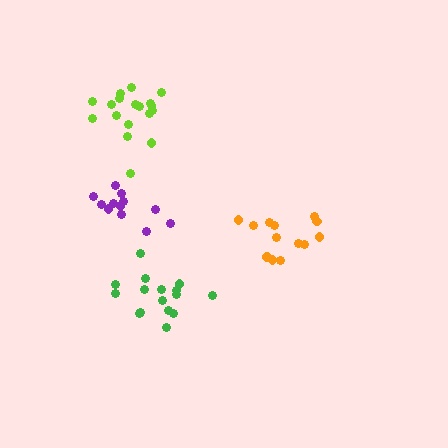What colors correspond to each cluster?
The clusters are colored: orange, lime, green, purple.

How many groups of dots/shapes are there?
There are 4 groups.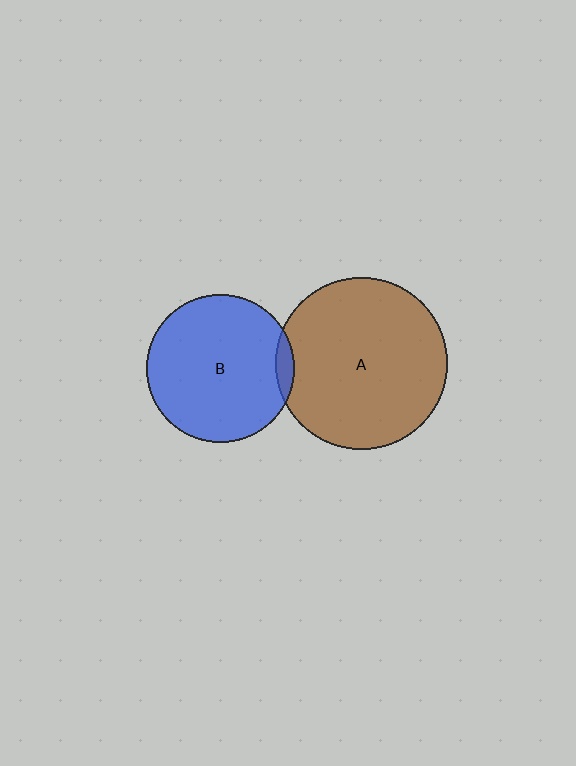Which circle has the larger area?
Circle A (brown).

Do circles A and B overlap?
Yes.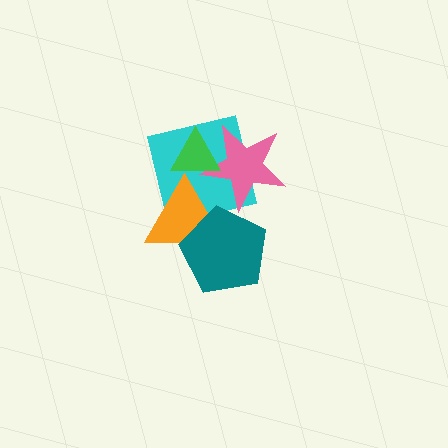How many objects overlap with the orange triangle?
4 objects overlap with the orange triangle.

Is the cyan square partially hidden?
Yes, it is partially covered by another shape.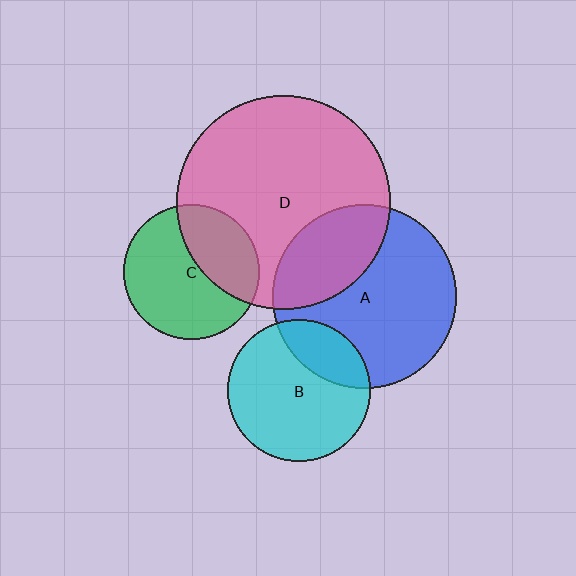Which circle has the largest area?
Circle D (pink).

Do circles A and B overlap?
Yes.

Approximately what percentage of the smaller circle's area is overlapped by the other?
Approximately 25%.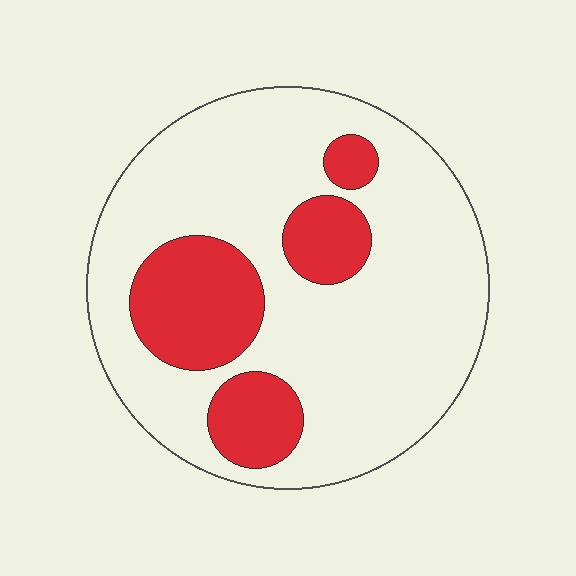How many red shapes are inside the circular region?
4.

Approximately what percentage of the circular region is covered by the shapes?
Approximately 25%.